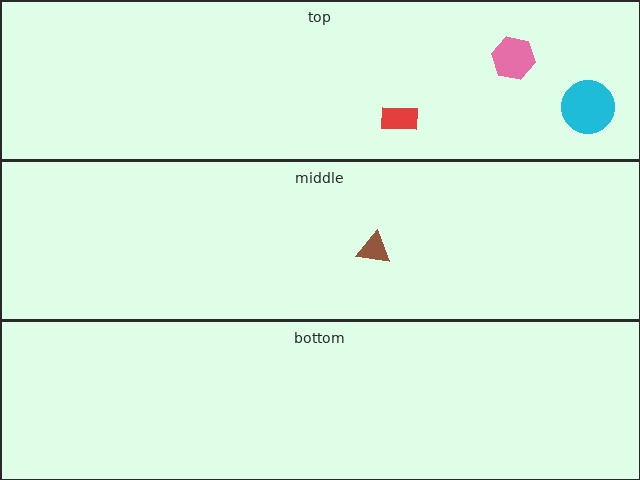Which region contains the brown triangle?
The middle region.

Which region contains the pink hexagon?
The top region.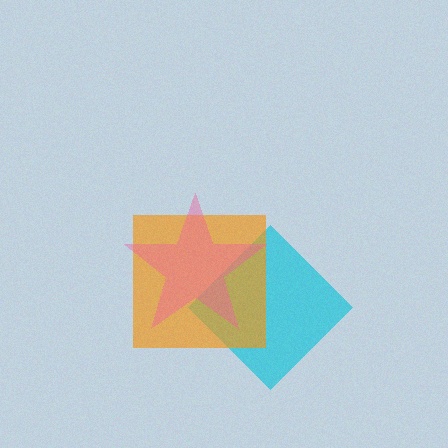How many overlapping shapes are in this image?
There are 3 overlapping shapes in the image.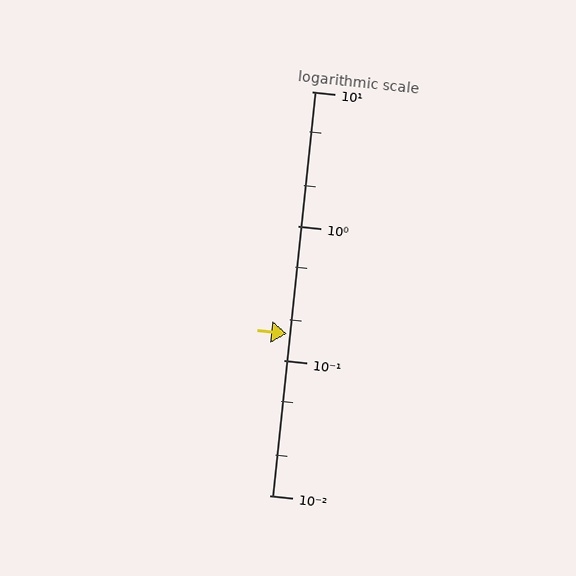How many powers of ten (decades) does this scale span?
The scale spans 3 decades, from 0.01 to 10.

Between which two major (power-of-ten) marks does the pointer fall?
The pointer is between 0.1 and 1.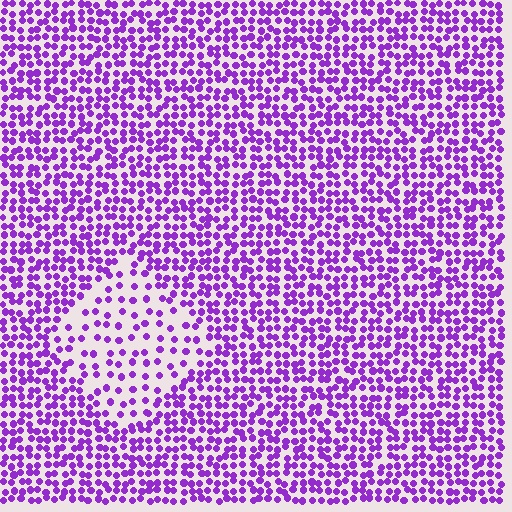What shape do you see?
I see a diamond.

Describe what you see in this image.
The image contains small purple elements arranged at two different densities. A diamond-shaped region is visible where the elements are less densely packed than the surrounding area.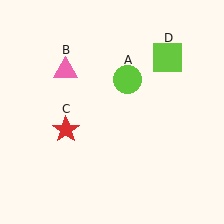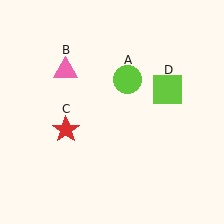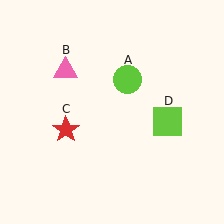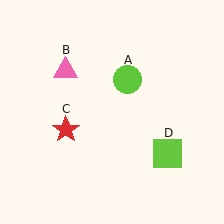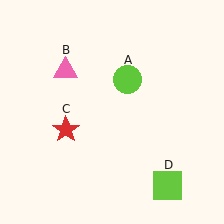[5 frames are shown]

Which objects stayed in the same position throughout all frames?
Lime circle (object A) and pink triangle (object B) and red star (object C) remained stationary.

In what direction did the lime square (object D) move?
The lime square (object D) moved down.